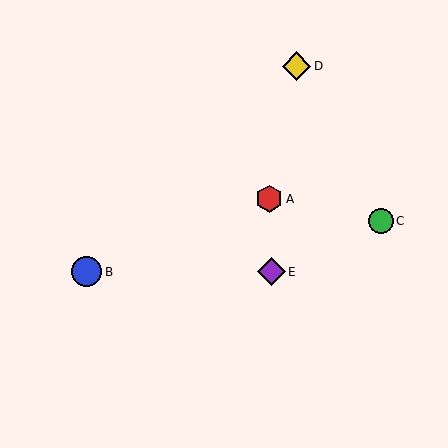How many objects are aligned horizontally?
2 objects (B, E) are aligned horizontally.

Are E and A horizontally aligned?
No, E is at y≈272 and A is at y≈199.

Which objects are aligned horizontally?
Objects B, E are aligned horizontally.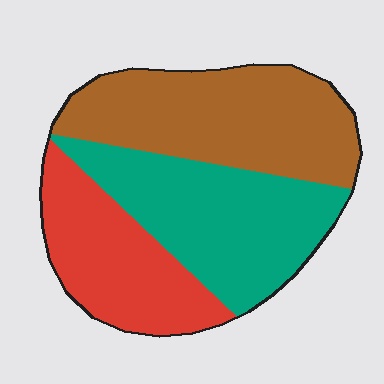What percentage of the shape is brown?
Brown takes up about three eighths (3/8) of the shape.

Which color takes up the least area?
Red, at roughly 25%.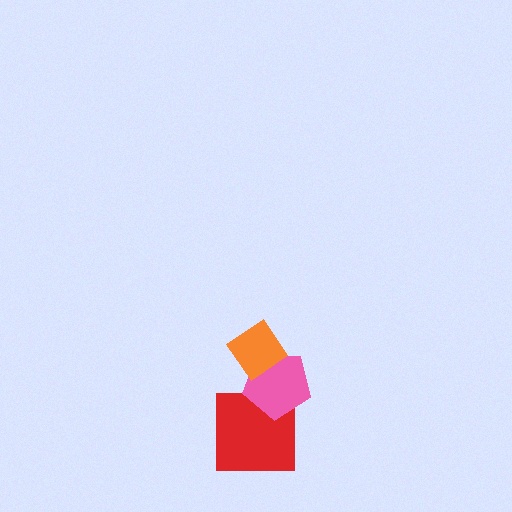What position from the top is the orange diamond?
The orange diamond is 1st from the top.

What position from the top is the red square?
The red square is 3rd from the top.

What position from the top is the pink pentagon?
The pink pentagon is 2nd from the top.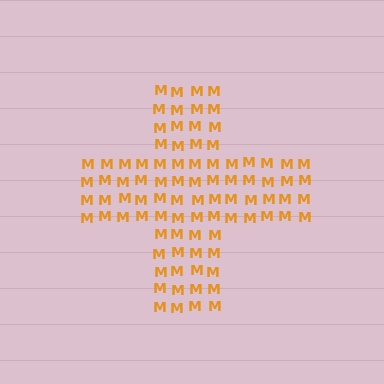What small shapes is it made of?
It is made of small letter M's.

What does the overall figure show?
The overall figure shows a cross.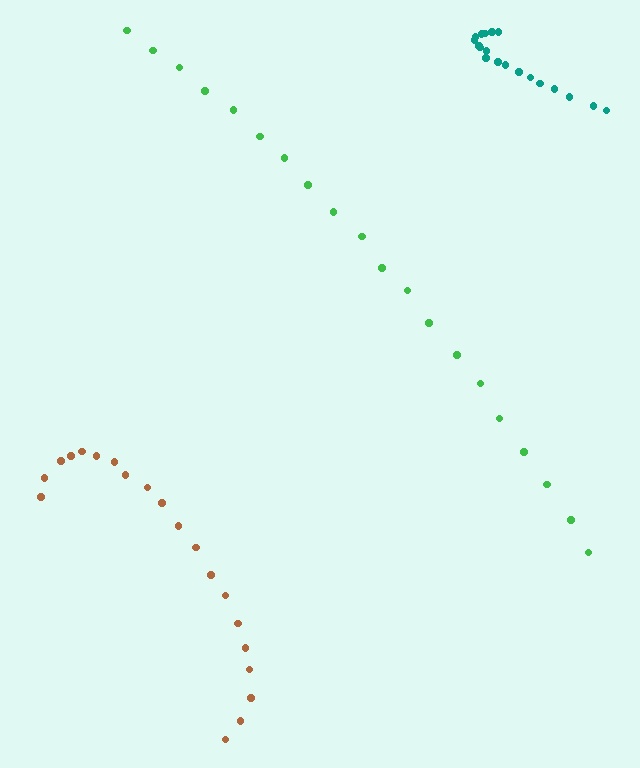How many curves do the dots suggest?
There are 3 distinct paths.